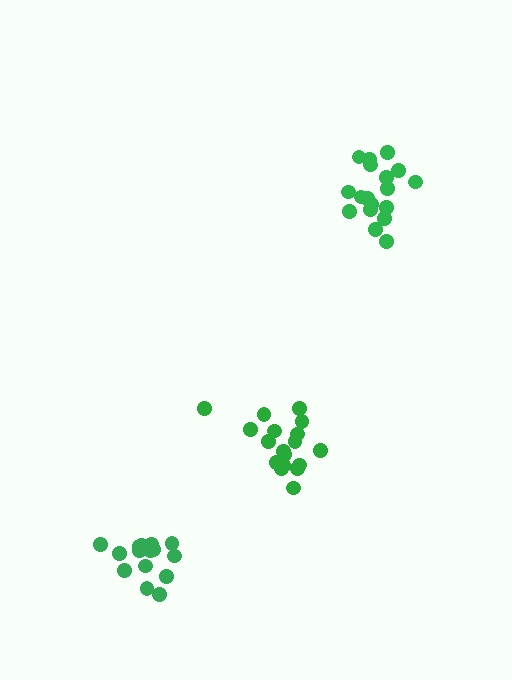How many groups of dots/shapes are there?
There are 3 groups.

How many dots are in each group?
Group 1: 18 dots, Group 2: 18 dots, Group 3: 15 dots (51 total).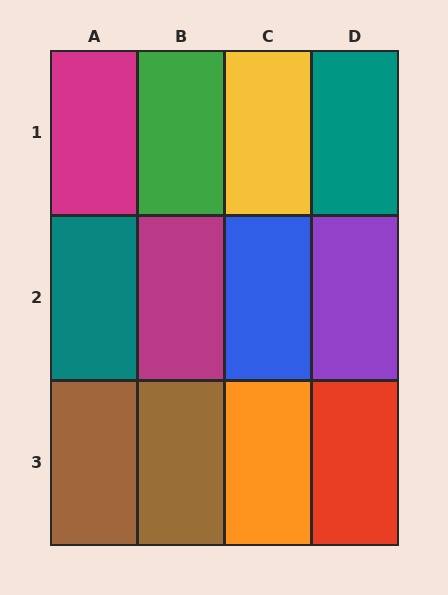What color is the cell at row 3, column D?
Red.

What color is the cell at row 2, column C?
Blue.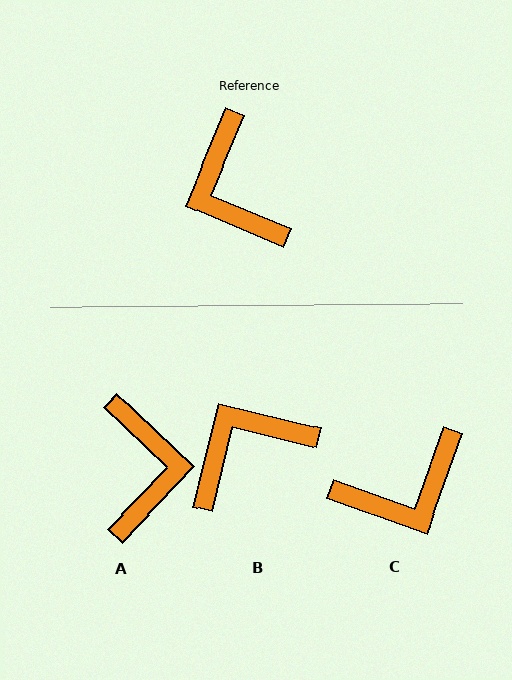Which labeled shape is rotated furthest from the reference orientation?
A, about 159 degrees away.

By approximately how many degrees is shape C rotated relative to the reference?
Approximately 93 degrees counter-clockwise.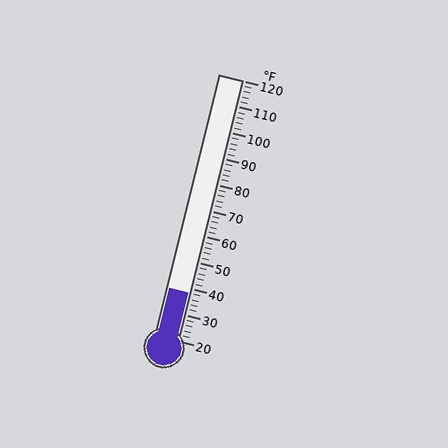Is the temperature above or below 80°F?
The temperature is below 80°F.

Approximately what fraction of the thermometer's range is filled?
The thermometer is filled to approximately 20% of its range.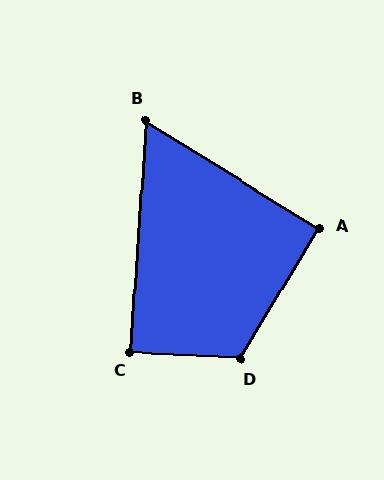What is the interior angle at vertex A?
Approximately 90 degrees (approximately right).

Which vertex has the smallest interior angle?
B, at approximately 62 degrees.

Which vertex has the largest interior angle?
D, at approximately 118 degrees.